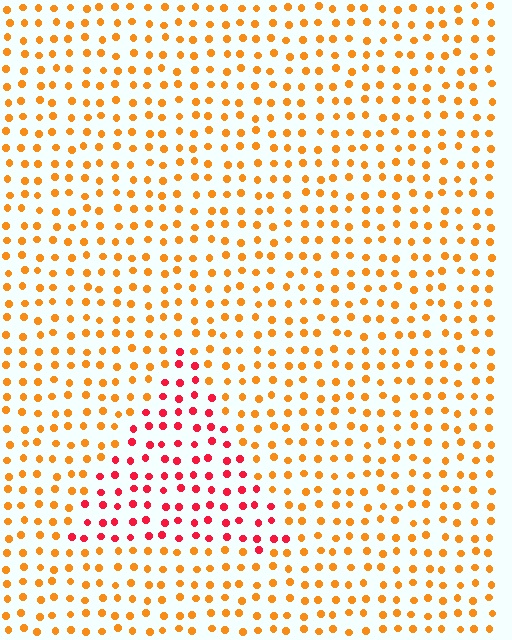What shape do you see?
I see a triangle.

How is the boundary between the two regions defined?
The boundary is defined purely by a slight shift in hue (about 42 degrees). Spacing, size, and orientation are identical on both sides.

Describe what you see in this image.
The image is filled with small orange elements in a uniform arrangement. A triangle-shaped region is visible where the elements are tinted to a slightly different hue, forming a subtle color boundary.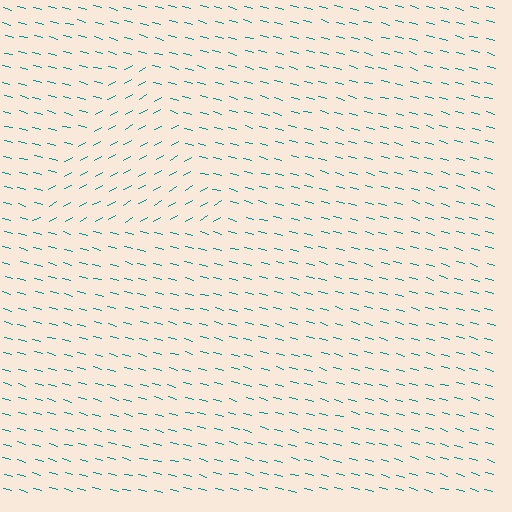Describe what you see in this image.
The image is filled with small teal line segments. A triangle region in the image has lines oriented differently from the surrounding lines, creating a visible texture boundary.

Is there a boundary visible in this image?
Yes, there is a texture boundary formed by a change in line orientation.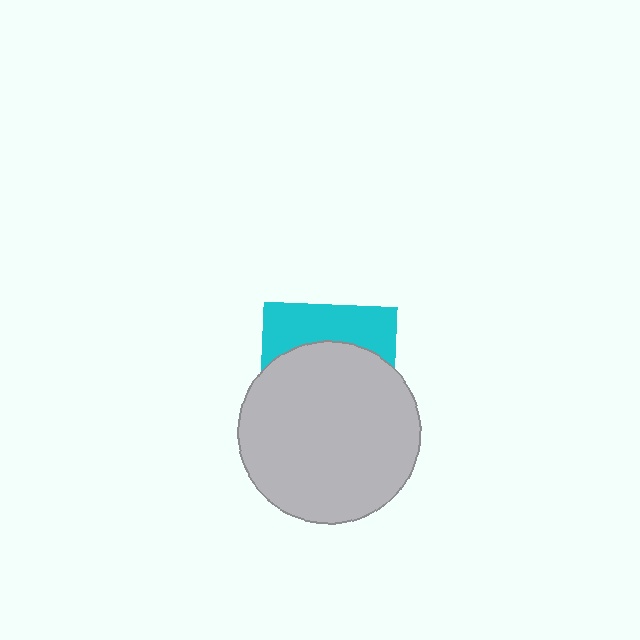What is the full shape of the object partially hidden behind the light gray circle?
The partially hidden object is a cyan square.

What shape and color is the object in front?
The object in front is a light gray circle.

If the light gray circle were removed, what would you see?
You would see the complete cyan square.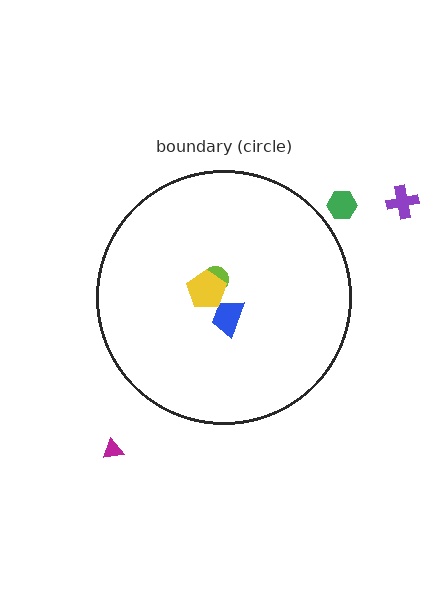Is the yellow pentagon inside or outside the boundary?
Inside.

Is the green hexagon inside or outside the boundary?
Outside.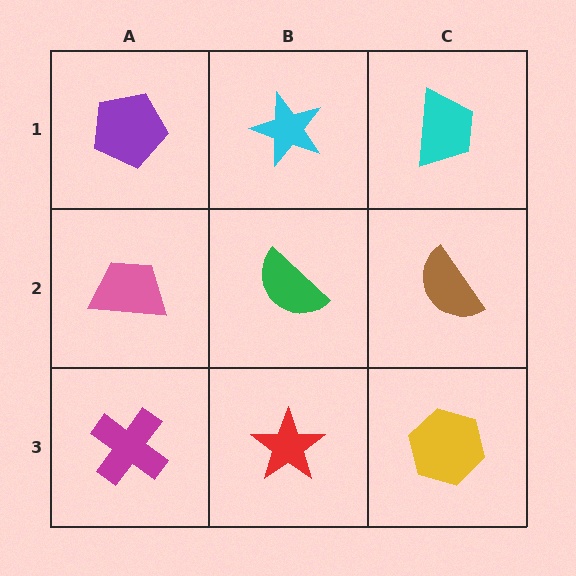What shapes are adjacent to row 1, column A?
A pink trapezoid (row 2, column A), a cyan star (row 1, column B).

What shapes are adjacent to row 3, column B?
A green semicircle (row 2, column B), a magenta cross (row 3, column A), a yellow hexagon (row 3, column C).